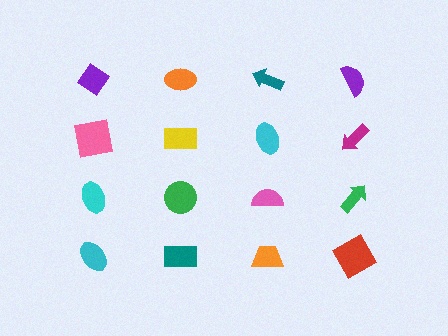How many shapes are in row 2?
4 shapes.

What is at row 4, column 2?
A teal rectangle.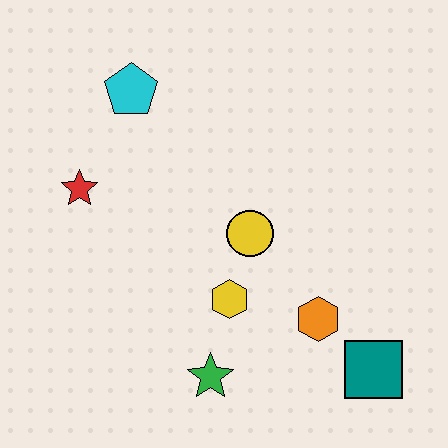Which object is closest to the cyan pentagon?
The red star is closest to the cyan pentagon.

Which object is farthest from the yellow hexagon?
The cyan pentagon is farthest from the yellow hexagon.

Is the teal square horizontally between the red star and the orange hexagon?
No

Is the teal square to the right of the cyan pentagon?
Yes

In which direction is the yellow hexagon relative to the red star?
The yellow hexagon is to the right of the red star.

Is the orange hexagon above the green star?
Yes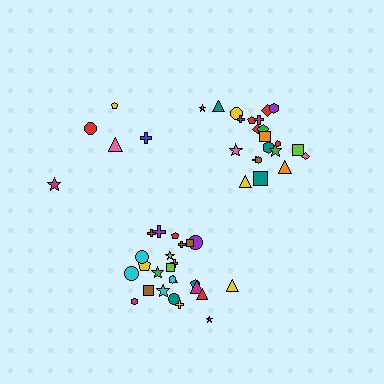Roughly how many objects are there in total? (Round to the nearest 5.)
Roughly 50 objects in total.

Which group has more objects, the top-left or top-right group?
The top-right group.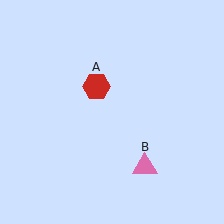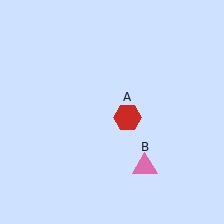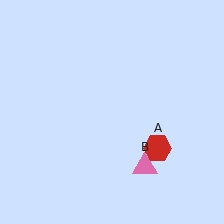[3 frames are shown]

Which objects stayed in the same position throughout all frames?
Pink triangle (object B) remained stationary.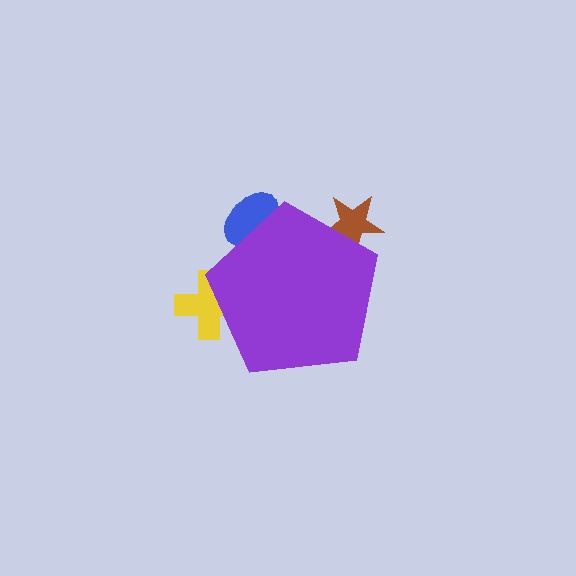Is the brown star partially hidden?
Yes, the brown star is partially hidden behind the purple pentagon.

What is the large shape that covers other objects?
A purple pentagon.